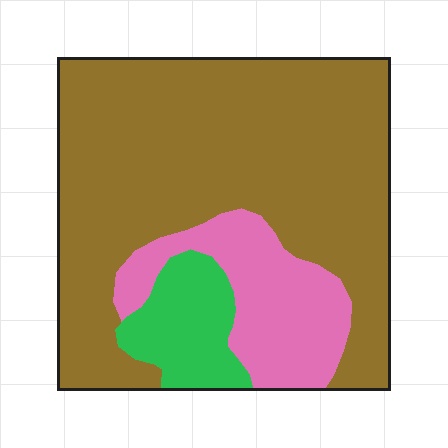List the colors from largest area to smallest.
From largest to smallest: brown, pink, green.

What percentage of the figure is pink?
Pink takes up about one fifth (1/5) of the figure.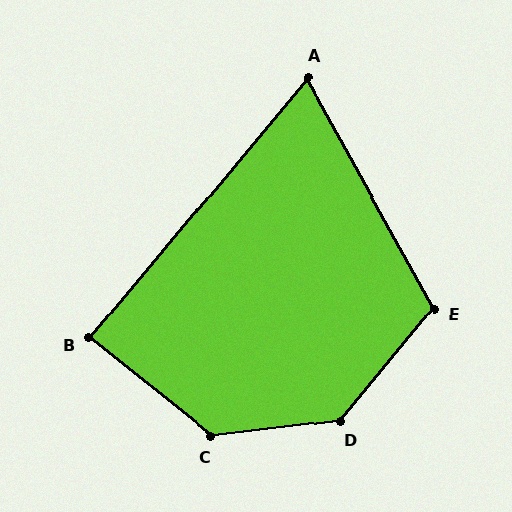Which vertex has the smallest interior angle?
A, at approximately 69 degrees.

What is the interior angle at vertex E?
Approximately 112 degrees (obtuse).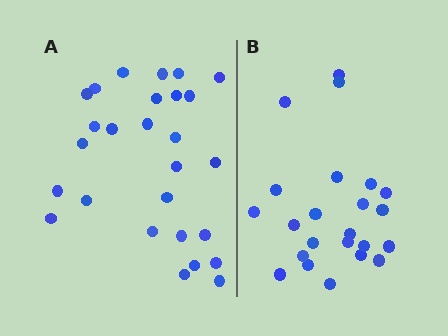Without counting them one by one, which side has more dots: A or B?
Region A (the left region) has more dots.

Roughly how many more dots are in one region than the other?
Region A has about 4 more dots than region B.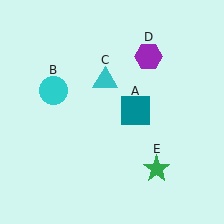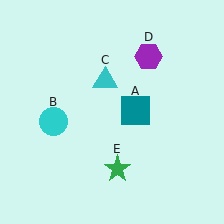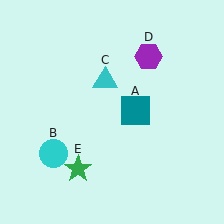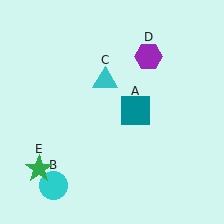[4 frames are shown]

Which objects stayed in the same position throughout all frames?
Teal square (object A) and cyan triangle (object C) and purple hexagon (object D) remained stationary.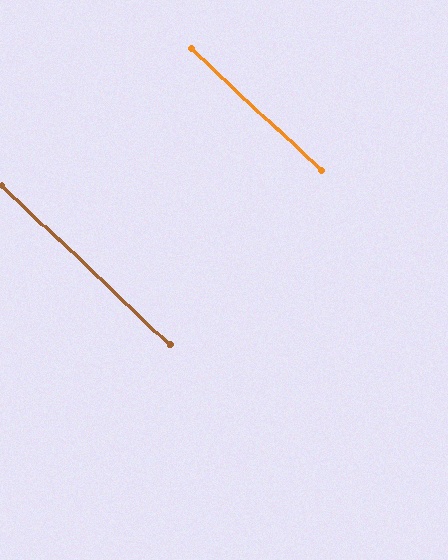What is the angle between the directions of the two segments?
Approximately 0 degrees.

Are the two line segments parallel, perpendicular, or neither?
Parallel — their directions differ by only 0.1°.